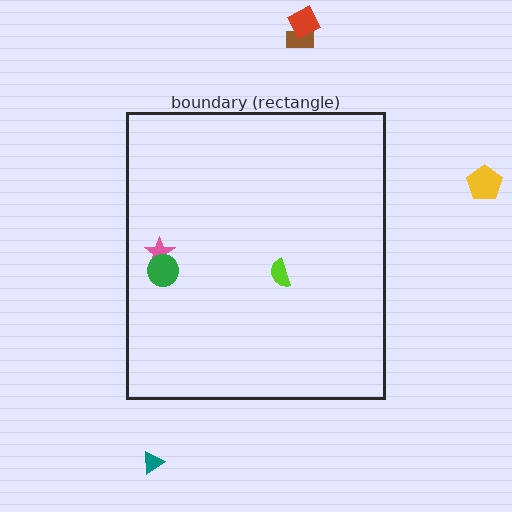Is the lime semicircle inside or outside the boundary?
Inside.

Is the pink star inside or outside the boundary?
Inside.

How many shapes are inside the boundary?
3 inside, 4 outside.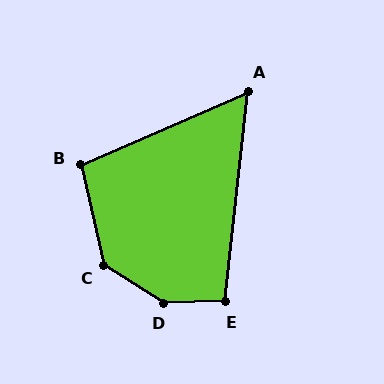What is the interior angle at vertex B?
Approximately 101 degrees (obtuse).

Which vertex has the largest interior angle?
D, at approximately 146 degrees.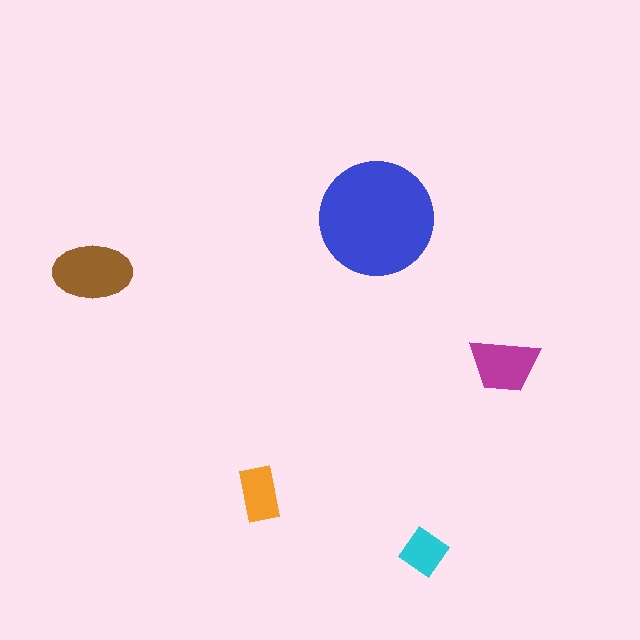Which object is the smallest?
The cyan diamond.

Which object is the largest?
The blue circle.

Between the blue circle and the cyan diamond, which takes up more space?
The blue circle.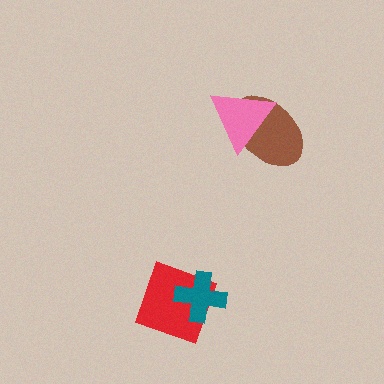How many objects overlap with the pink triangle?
1 object overlaps with the pink triangle.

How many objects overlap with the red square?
1 object overlaps with the red square.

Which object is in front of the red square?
The teal cross is in front of the red square.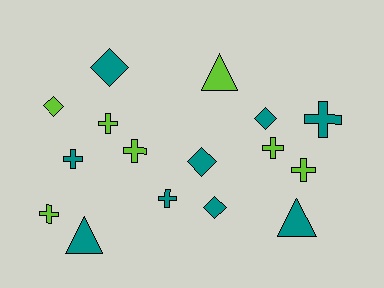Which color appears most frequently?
Teal, with 9 objects.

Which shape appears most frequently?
Cross, with 8 objects.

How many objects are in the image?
There are 16 objects.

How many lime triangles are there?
There is 1 lime triangle.